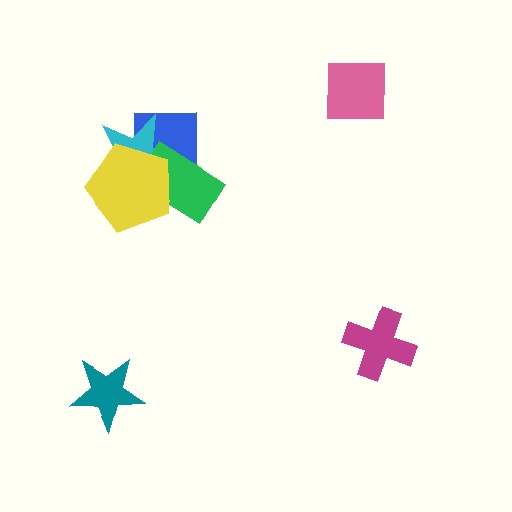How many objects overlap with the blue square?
3 objects overlap with the blue square.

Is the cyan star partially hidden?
Yes, it is partially covered by another shape.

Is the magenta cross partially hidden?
No, no other shape covers it.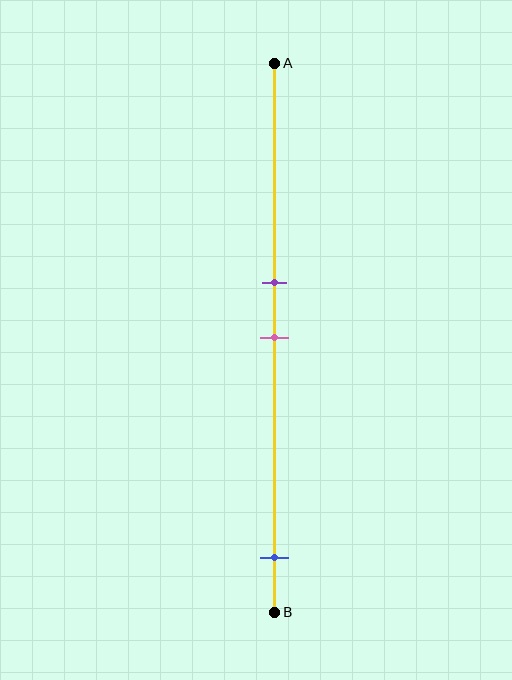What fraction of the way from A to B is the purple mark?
The purple mark is approximately 40% (0.4) of the way from A to B.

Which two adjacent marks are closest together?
The purple and pink marks are the closest adjacent pair.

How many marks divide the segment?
There are 3 marks dividing the segment.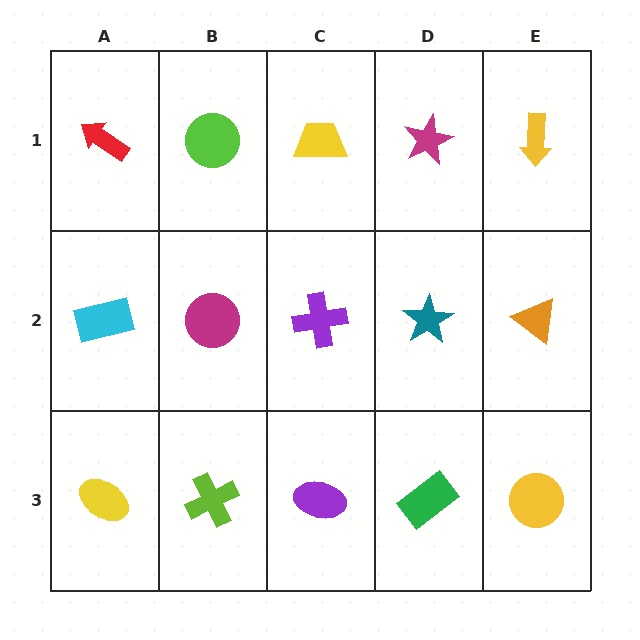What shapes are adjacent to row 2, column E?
A yellow arrow (row 1, column E), a yellow circle (row 3, column E), a teal star (row 2, column D).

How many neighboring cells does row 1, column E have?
2.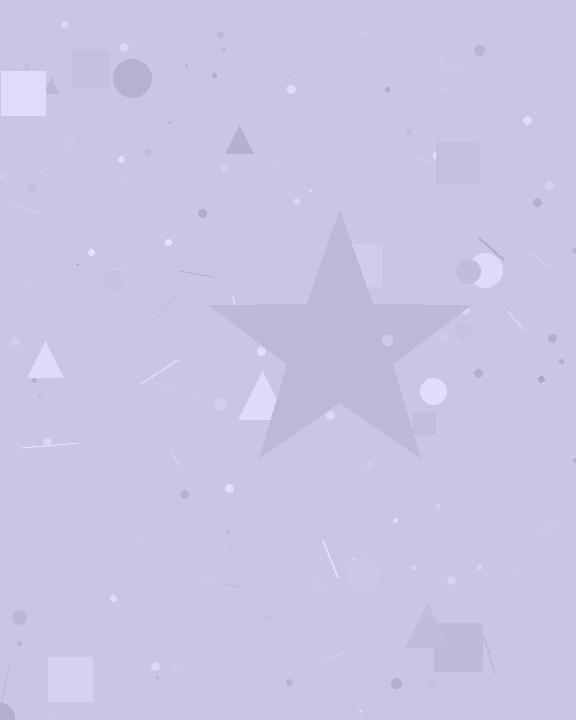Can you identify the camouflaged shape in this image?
The camouflaged shape is a star.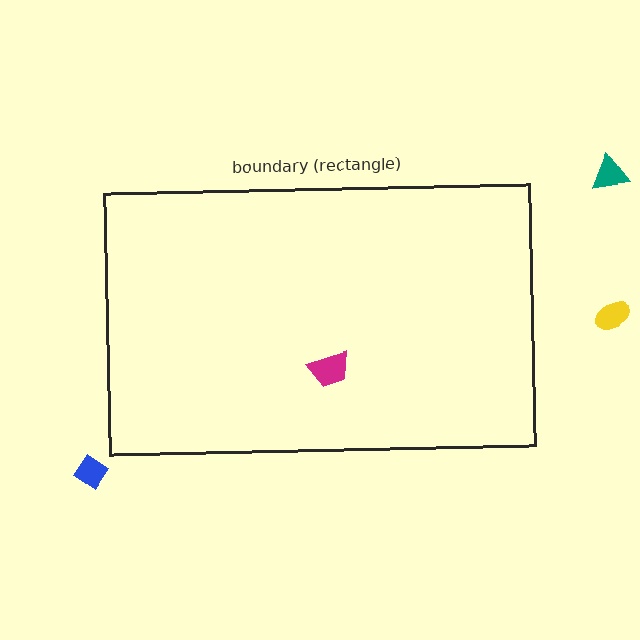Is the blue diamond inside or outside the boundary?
Outside.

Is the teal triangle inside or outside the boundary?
Outside.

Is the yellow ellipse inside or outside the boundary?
Outside.